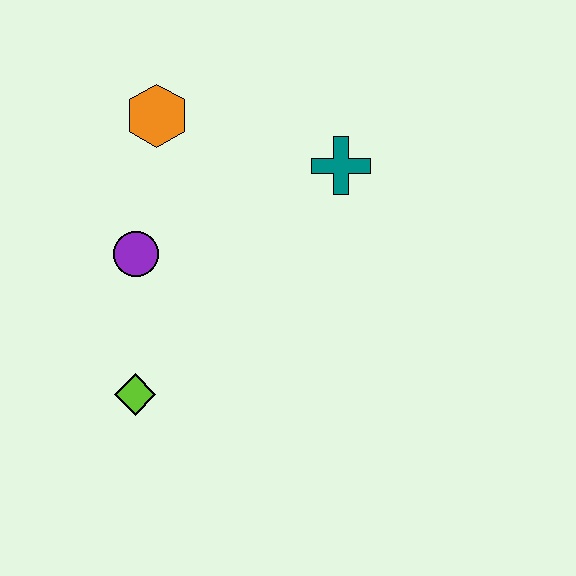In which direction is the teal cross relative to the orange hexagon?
The teal cross is to the right of the orange hexagon.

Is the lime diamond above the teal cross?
No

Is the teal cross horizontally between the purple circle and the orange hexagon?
No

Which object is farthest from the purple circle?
The teal cross is farthest from the purple circle.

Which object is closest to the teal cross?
The orange hexagon is closest to the teal cross.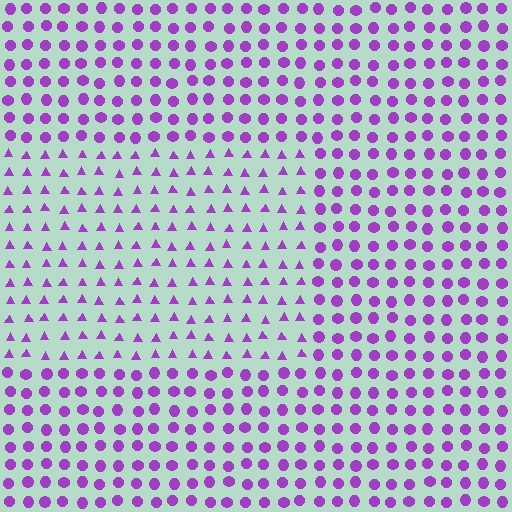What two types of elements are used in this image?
The image uses triangles inside the rectangle region and circles outside it.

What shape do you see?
I see a rectangle.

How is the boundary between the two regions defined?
The boundary is defined by a change in element shape: triangles inside vs. circles outside. All elements share the same color and spacing.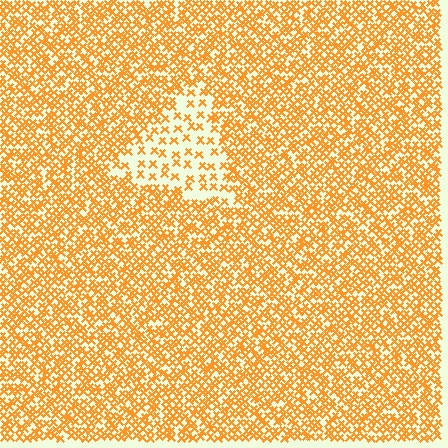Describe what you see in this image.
The image contains small orange elements arranged at two different densities. A triangle-shaped region is visible where the elements are less densely packed than the surrounding area.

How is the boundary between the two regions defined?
The boundary is defined by a change in element density (approximately 2.7x ratio). All elements are the same color, size, and shape.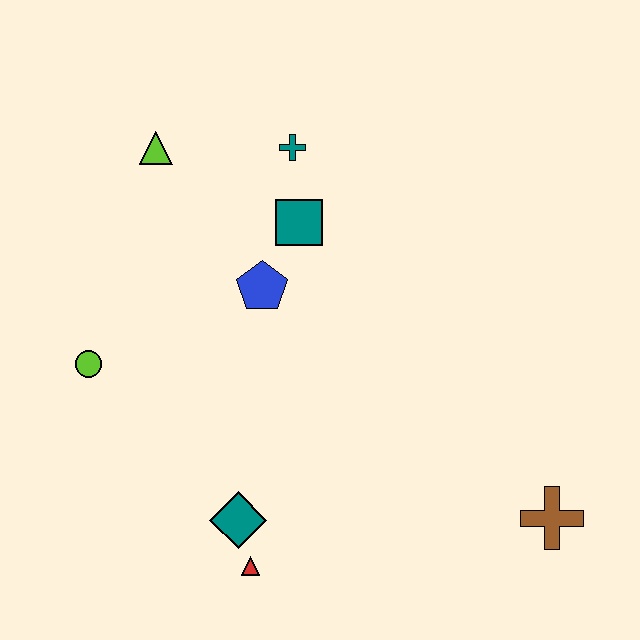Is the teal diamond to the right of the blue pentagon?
No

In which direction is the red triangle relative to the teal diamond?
The red triangle is below the teal diamond.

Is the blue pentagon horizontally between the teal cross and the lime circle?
Yes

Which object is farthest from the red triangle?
The lime triangle is farthest from the red triangle.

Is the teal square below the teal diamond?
No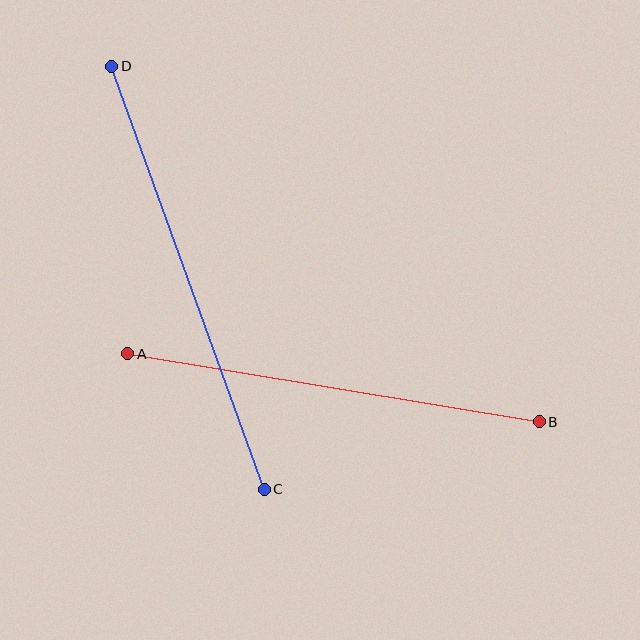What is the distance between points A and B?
The distance is approximately 417 pixels.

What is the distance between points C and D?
The distance is approximately 449 pixels.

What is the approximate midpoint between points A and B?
The midpoint is at approximately (333, 388) pixels.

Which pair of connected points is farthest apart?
Points C and D are farthest apart.